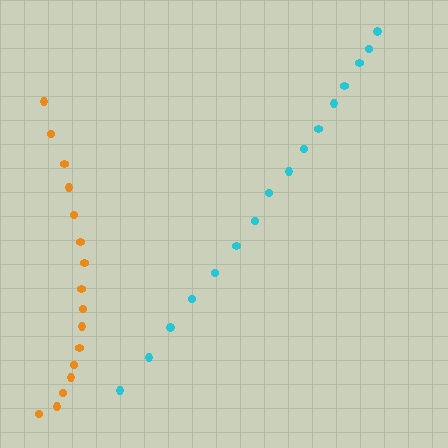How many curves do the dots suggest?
There are 2 distinct paths.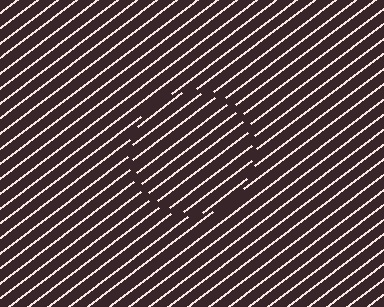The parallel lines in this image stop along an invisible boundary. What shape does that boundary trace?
An illusory circle. The interior of the shape contains the same grating, shifted by half a period — the contour is defined by the phase discontinuity where line-ends from the inner and outer gratings abut.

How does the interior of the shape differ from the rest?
The interior of the shape contains the same grating, shifted by half a period — the contour is defined by the phase discontinuity where line-ends from the inner and outer gratings abut.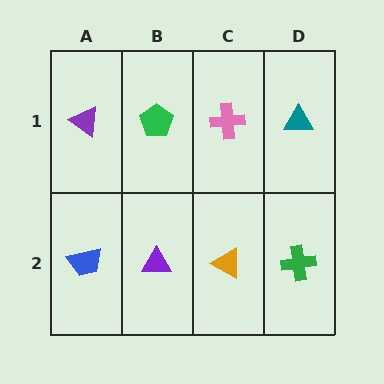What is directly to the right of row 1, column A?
A green pentagon.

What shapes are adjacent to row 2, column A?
A purple triangle (row 1, column A), a purple triangle (row 2, column B).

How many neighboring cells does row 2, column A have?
2.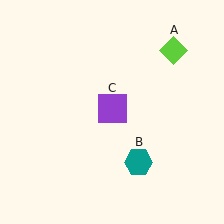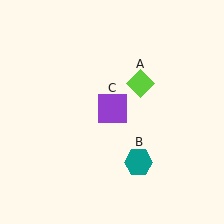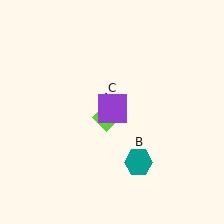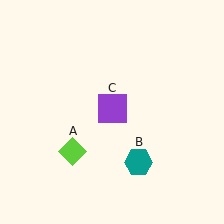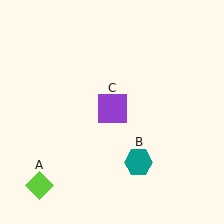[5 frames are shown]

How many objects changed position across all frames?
1 object changed position: lime diamond (object A).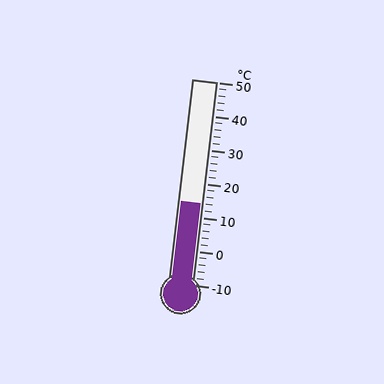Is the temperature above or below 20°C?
The temperature is below 20°C.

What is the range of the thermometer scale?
The thermometer scale ranges from -10°C to 50°C.